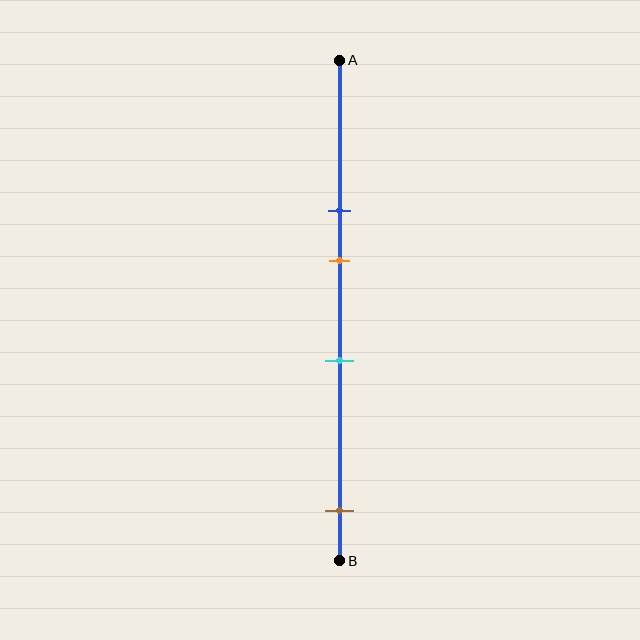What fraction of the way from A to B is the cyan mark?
The cyan mark is approximately 60% (0.6) of the way from A to B.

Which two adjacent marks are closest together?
The blue and orange marks are the closest adjacent pair.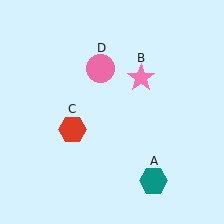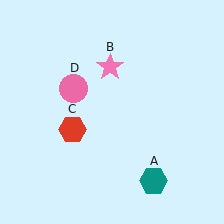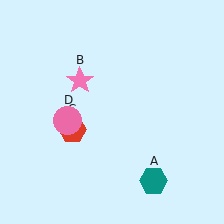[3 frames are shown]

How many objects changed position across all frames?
2 objects changed position: pink star (object B), pink circle (object D).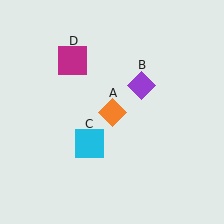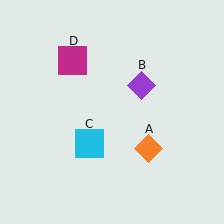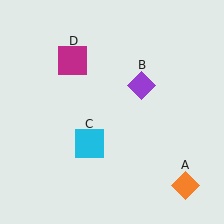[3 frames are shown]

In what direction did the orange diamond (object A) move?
The orange diamond (object A) moved down and to the right.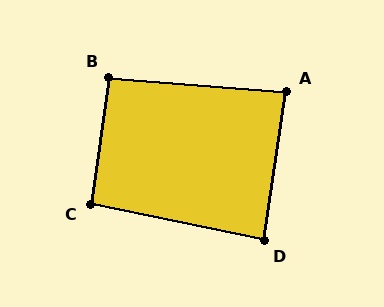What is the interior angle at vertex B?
Approximately 93 degrees (approximately right).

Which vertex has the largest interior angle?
C, at approximately 94 degrees.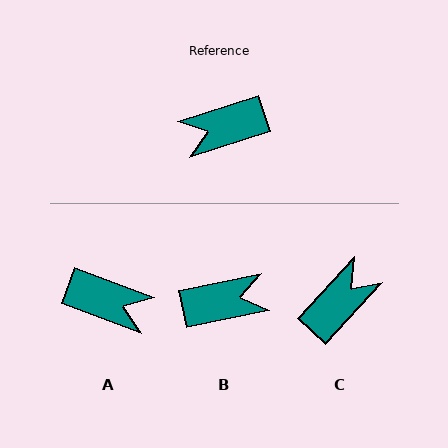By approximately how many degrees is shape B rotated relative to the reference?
Approximately 174 degrees counter-clockwise.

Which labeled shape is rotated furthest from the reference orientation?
B, about 174 degrees away.